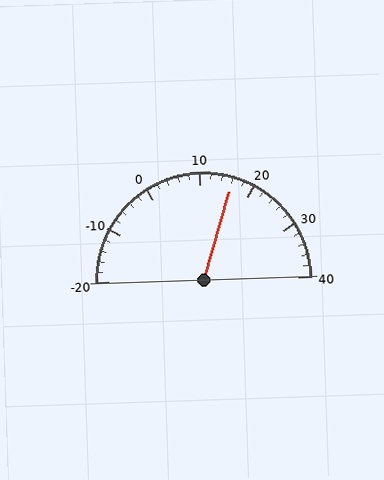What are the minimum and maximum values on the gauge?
The gauge ranges from -20 to 40.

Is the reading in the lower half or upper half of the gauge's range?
The reading is in the upper half of the range (-20 to 40).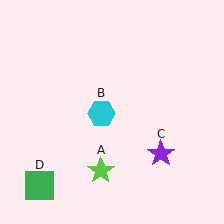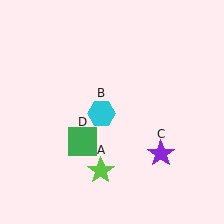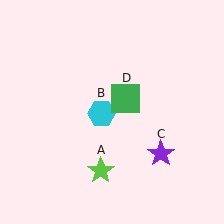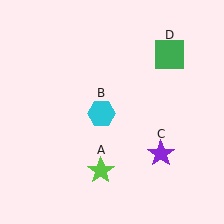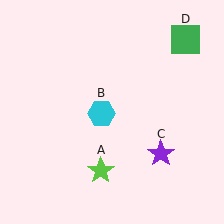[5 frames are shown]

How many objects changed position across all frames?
1 object changed position: green square (object D).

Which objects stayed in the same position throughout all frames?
Lime star (object A) and cyan hexagon (object B) and purple star (object C) remained stationary.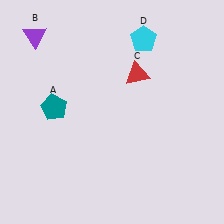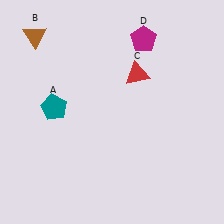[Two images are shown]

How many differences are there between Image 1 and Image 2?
There are 2 differences between the two images.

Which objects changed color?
B changed from purple to brown. D changed from cyan to magenta.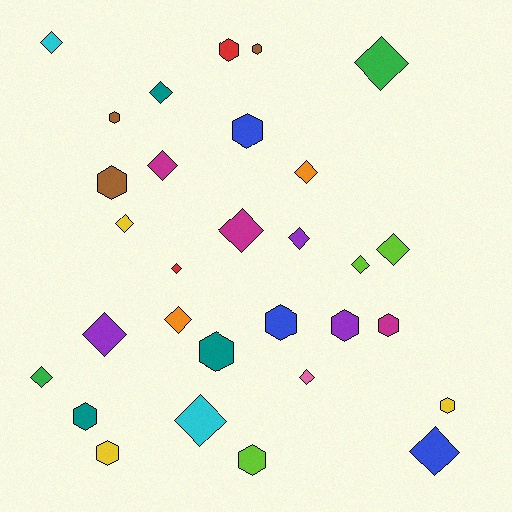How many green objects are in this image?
There are 2 green objects.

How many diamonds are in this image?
There are 17 diamonds.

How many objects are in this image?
There are 30 objects.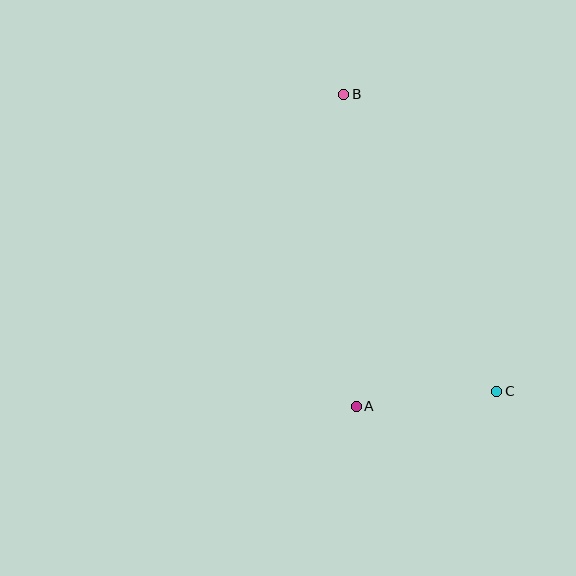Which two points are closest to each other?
Points A and C are closest to each other.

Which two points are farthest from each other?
Points B and C are farthest from each other.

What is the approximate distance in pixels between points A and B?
The distance between A and B is approximately 312 pixels.